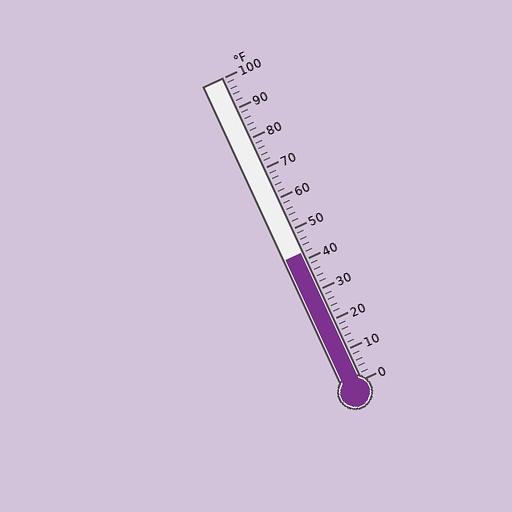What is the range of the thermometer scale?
The thermometer scale ranges from 0°F to 100°F.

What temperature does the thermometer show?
The thermometer shows approximately 42°F.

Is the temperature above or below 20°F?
The temperature is above 20°F.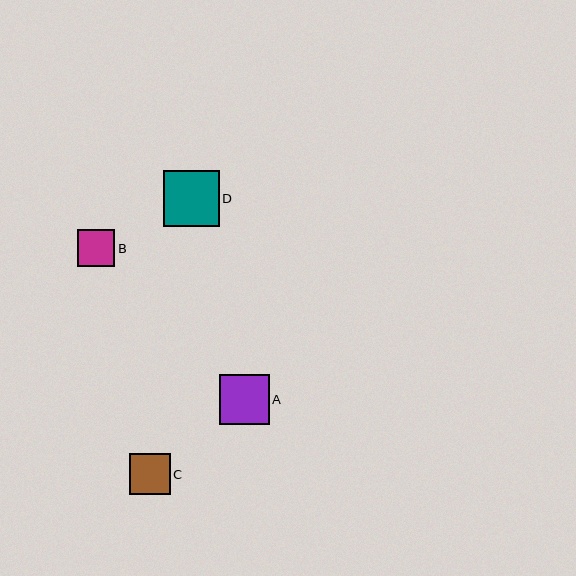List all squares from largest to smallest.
From largest to smallest: D, A, C, B.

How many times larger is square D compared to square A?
Square D is approximately 1.1 times the size of square A.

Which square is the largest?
Square D is the largest with a size of approximately 56 pixels.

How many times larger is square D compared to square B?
Square D is approximately 1.5 times the size of square B.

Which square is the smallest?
Square B is the smallest with a size of approximately 37 pixels.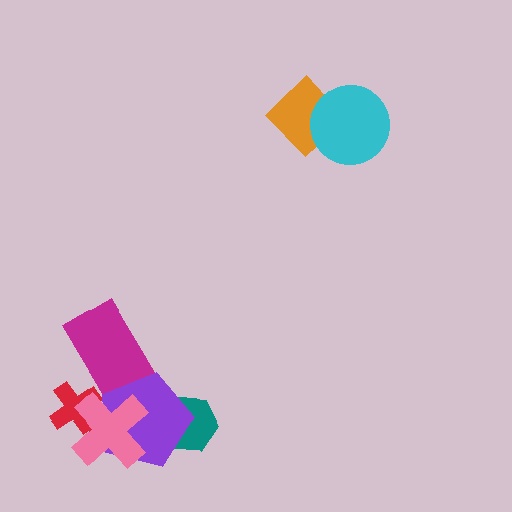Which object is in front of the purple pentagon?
The pink cross is in front of the purple pentagon.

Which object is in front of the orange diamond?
The cyan circle is in front of the orange diamond.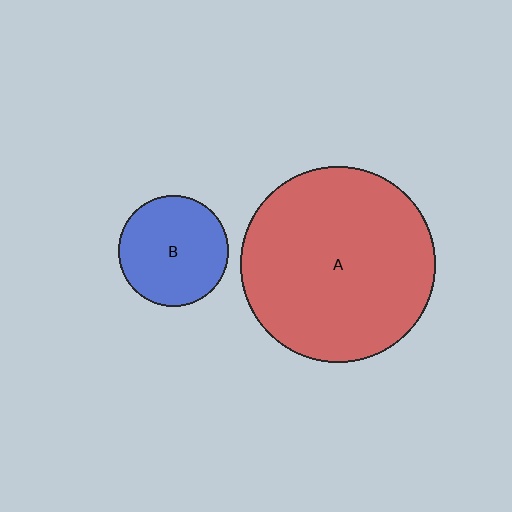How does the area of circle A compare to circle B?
Approximately 3.1 times.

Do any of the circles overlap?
No, none of the circles overlap.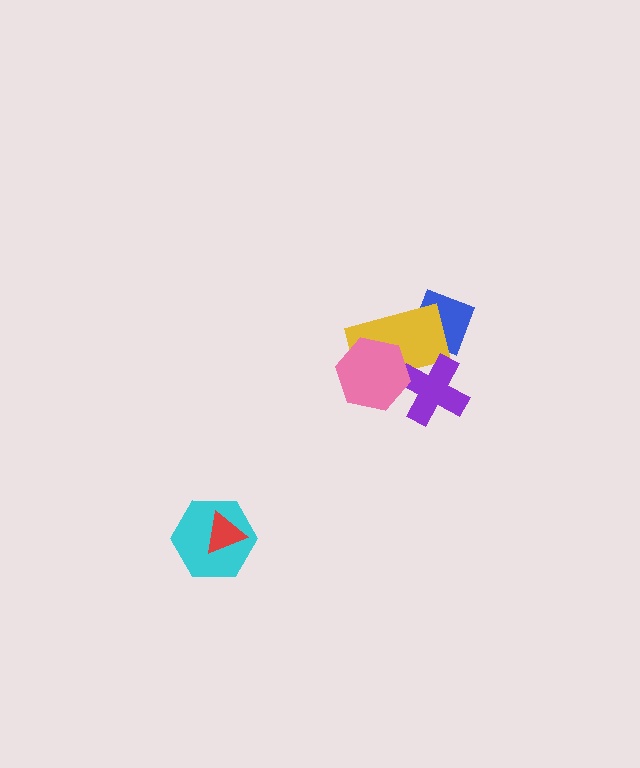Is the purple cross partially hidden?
Yes, it is partially covered by another shape.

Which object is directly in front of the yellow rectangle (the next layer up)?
The purple cross is directly in front of the yellow rectangle.